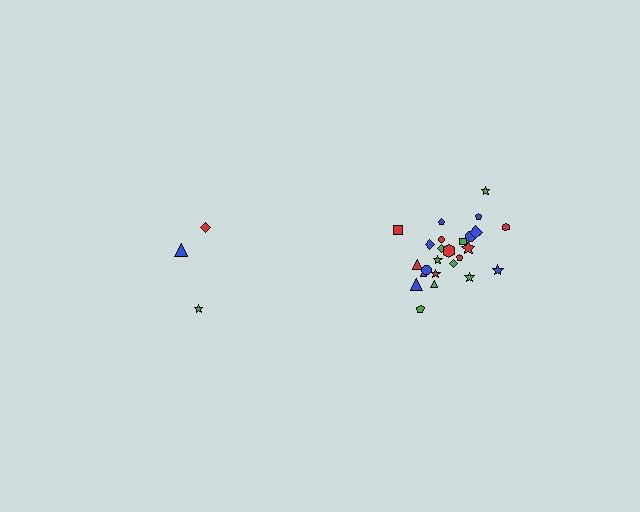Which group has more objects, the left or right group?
The right group.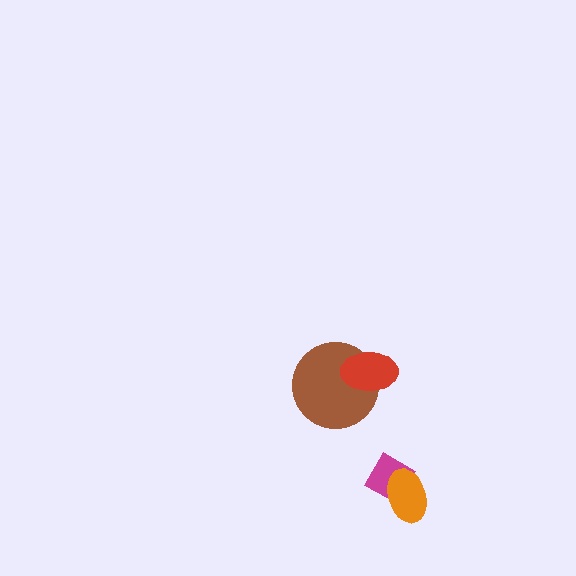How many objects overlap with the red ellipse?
1 object overlaps with the red ellipse.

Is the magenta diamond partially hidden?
Yes, it is partially covered by another shape.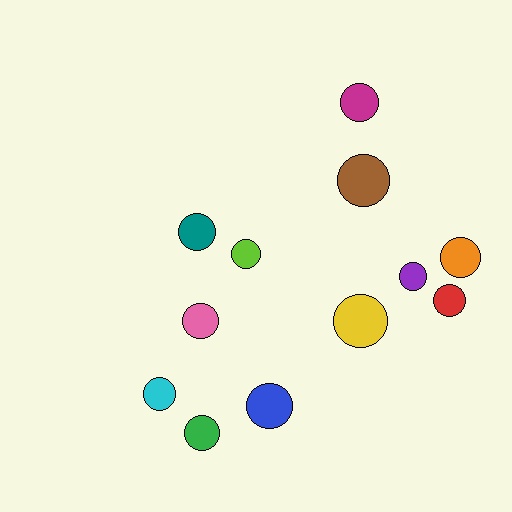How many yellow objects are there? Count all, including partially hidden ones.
There is 1 yellow object.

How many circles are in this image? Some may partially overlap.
There are 12 circles.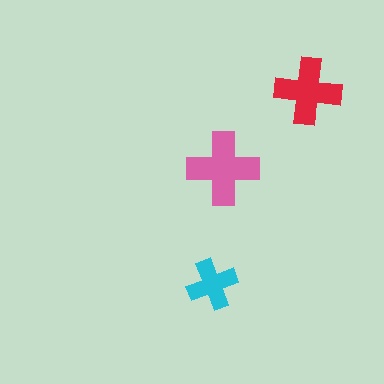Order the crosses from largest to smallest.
the pink one, the red one, the cyan one.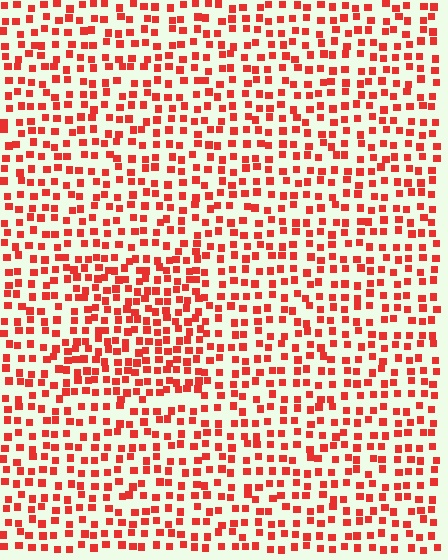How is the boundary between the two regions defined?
The boundary is defined by a change in element density (approximately 1.5x ratio). All elements are the same color, size, and shape.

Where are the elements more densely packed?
The elements are more densely packed inside the rectangle boundary.